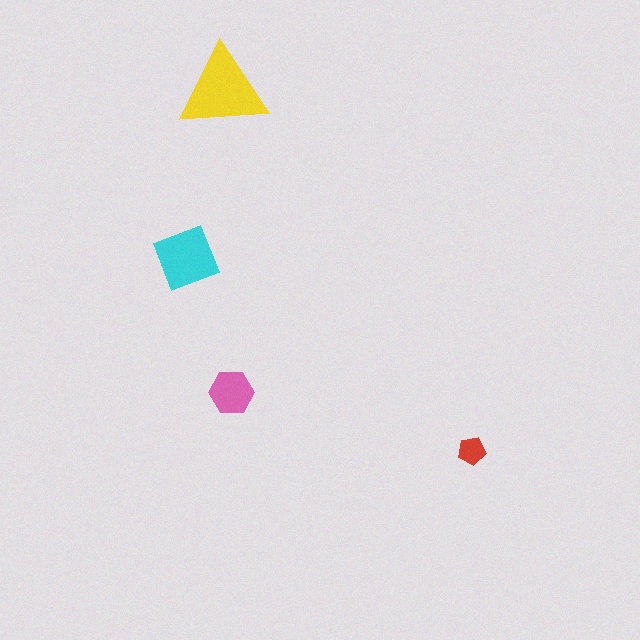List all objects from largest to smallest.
The yellow triangle, the cyan diamond, the pink hexagon, the red pentagon.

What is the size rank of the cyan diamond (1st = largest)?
2nd.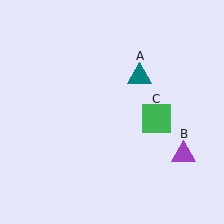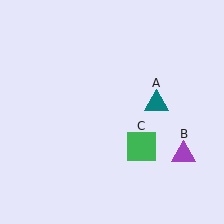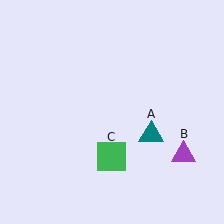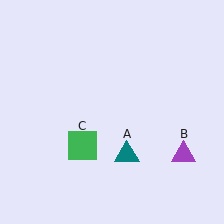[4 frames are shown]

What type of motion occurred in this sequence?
The teal triangle (object A), green square (object C) rotated clockwise around the center of the scene.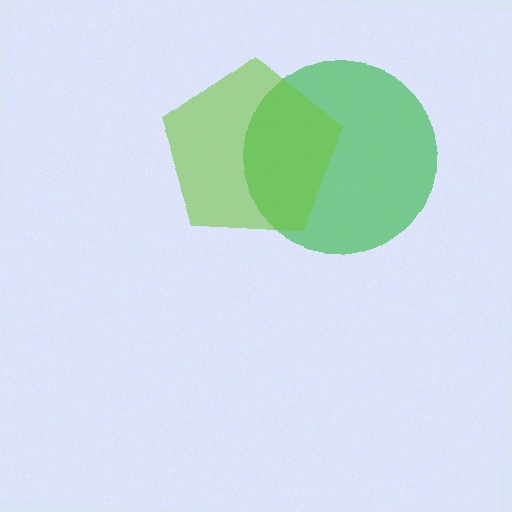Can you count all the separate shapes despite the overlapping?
Yes, there are 2 separate shapes.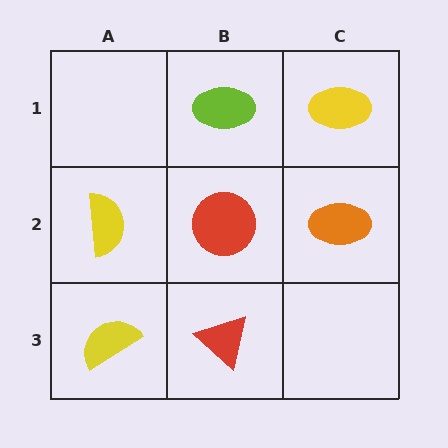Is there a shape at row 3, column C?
No, that cell is empty.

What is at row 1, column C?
A yellow ellipse.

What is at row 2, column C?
An orange ellipse.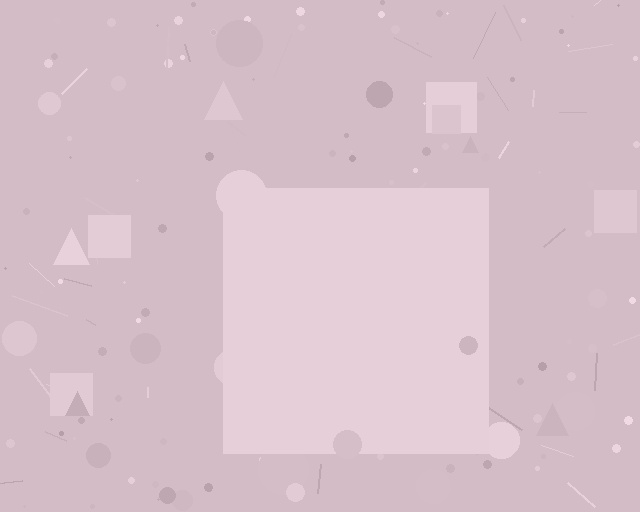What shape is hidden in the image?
A square is hidden in the image.